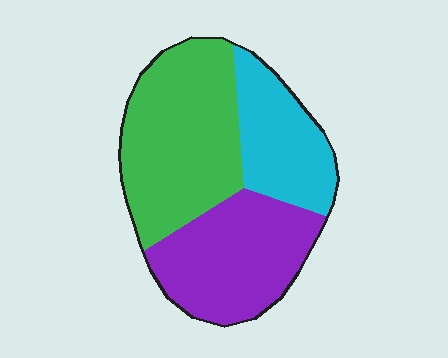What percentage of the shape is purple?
Purple takes up about one third (1/3) of the shape.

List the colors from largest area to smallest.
From largest to smallest: green, purple, cyan.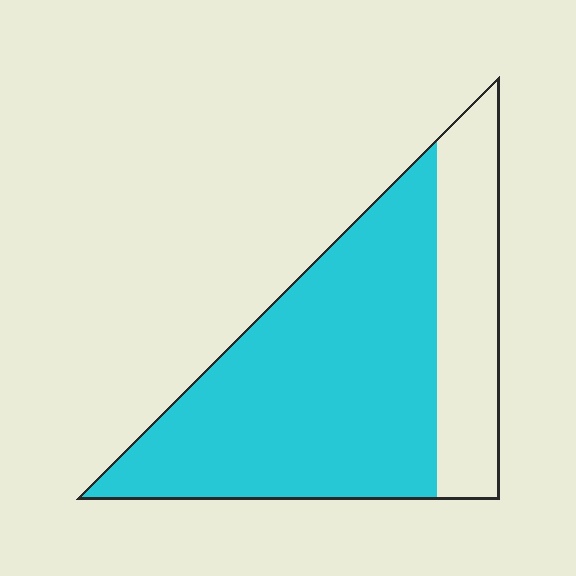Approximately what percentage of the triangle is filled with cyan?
Approximately 75%.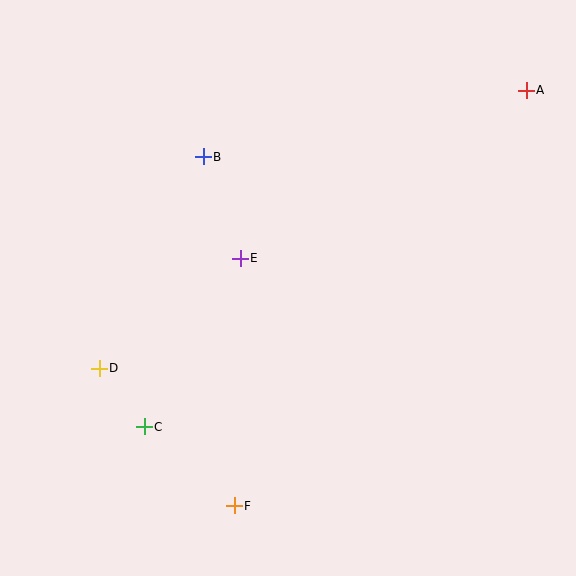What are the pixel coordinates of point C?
Point C is at (144, 427).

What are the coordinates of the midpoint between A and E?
The midpoint between A and E is at (383, 174).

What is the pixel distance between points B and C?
The distance between B and C is 276 pixels.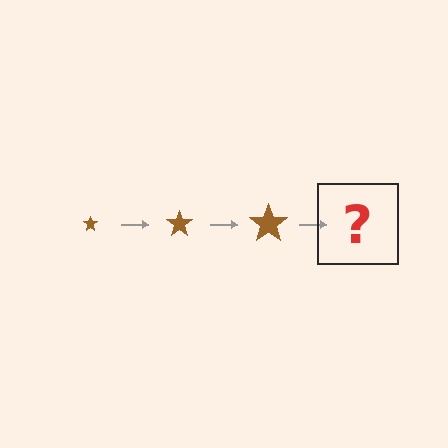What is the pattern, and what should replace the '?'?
The pattern is that the star gets progressively larger each step. The '?' should be a brown star, larger than the previous one.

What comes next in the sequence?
The next element should be a brown star, larger than the previous one.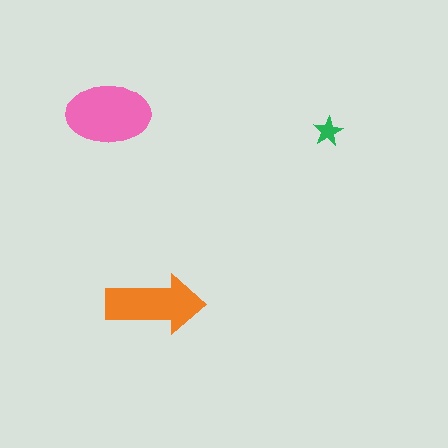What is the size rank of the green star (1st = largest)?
3rd.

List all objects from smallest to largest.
The green star, the orange arrow, the pink ellipse.